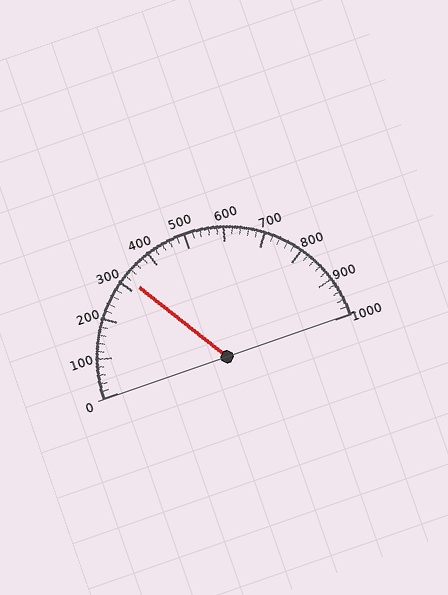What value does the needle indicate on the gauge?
The needle indicates approximately 320.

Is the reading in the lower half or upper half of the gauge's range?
The reading is in the lower half of the range (0 to 1000).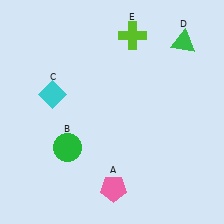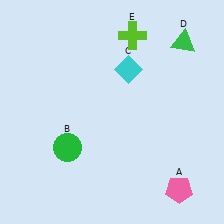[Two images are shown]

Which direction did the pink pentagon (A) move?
The pink pentagon (A) moved right.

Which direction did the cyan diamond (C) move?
The cyan diamond (C) moved right.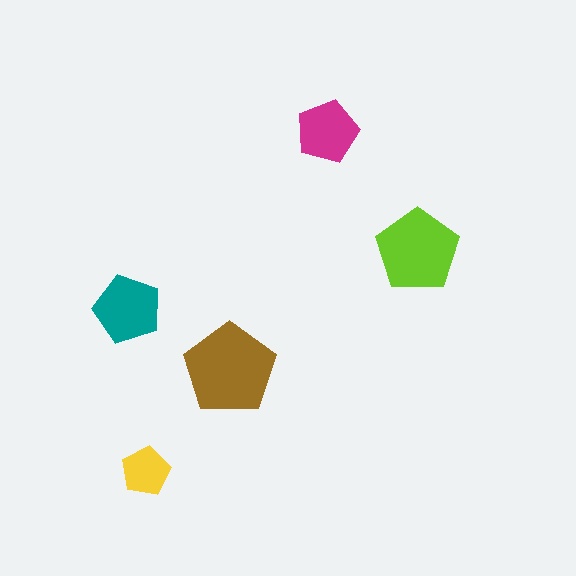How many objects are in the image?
There are 5 objects in the image.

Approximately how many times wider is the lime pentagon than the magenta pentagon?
About 1.5 times wider.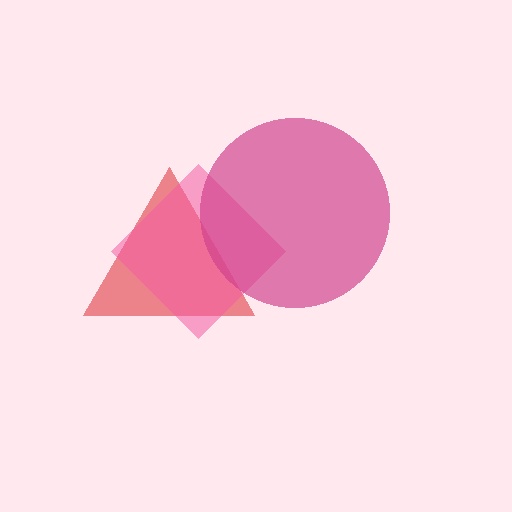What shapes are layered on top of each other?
The layered shapes are: a red triangle, a pink diamond, a magenta circle.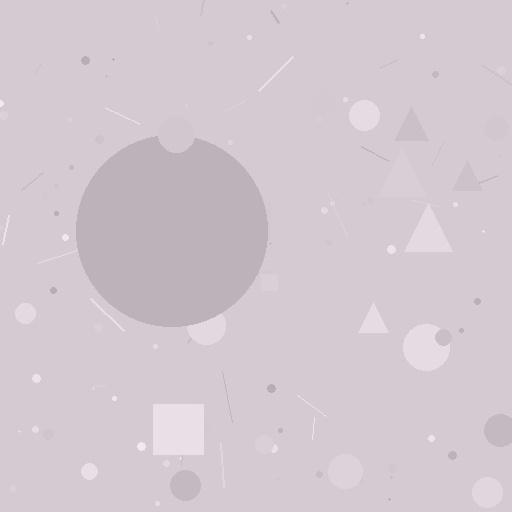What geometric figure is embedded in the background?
A circle is embedded in the background.